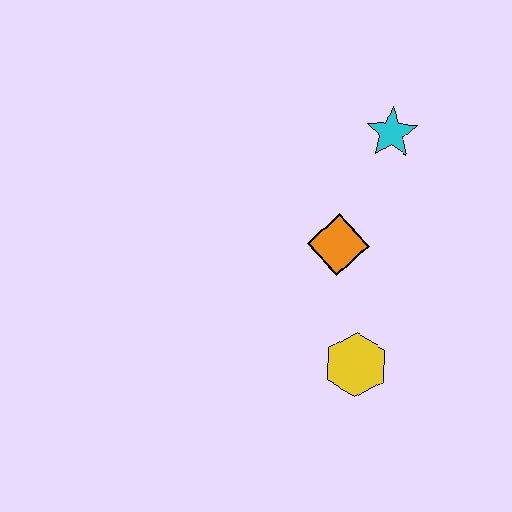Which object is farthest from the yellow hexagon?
The cyan star is farthest from the yellow hexagon.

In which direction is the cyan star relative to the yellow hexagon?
The cyan star is above the yellow hexagon.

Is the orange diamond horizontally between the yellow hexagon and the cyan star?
No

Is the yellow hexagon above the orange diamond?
No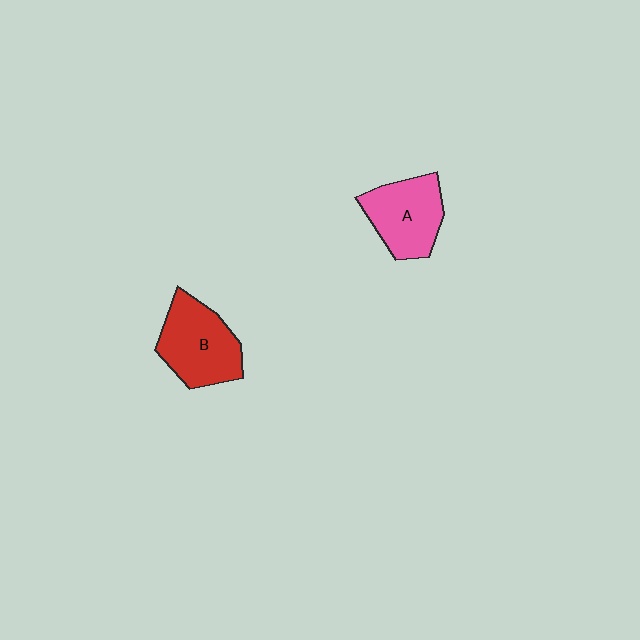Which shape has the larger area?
Shape B (red).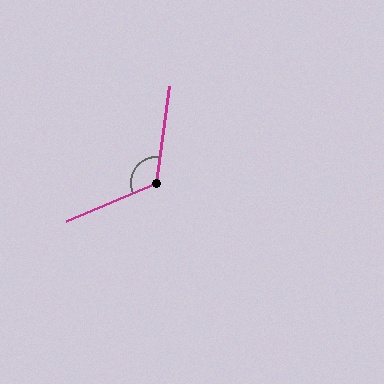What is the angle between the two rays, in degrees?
Approximately 121 degrees.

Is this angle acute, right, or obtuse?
It is obtuse.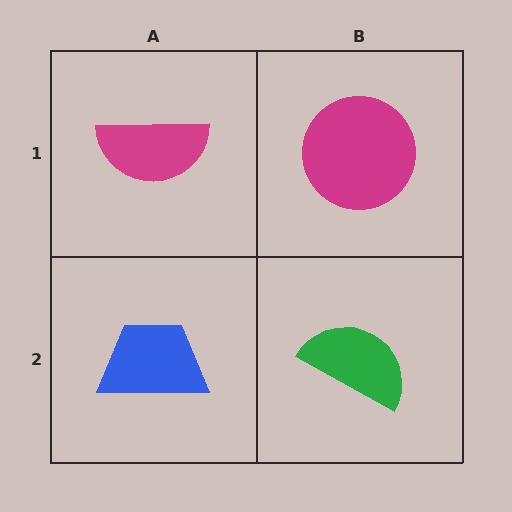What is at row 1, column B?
A magenta circle.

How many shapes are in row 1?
2 shapes.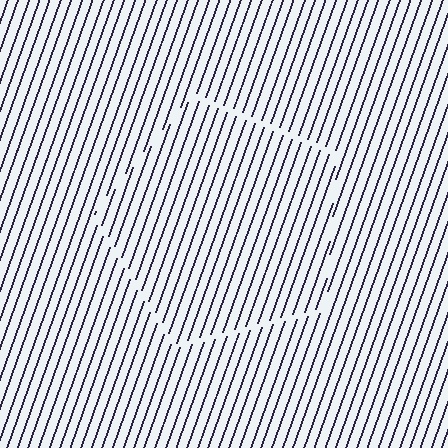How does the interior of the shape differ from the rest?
The interior of the shape contains the same grating, shifted by half a period — the contour is defined by the phase discontinuity where line-ends from the inner and outer gratings abut.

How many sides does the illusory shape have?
5 sides — the line-ends trace a pentagon.